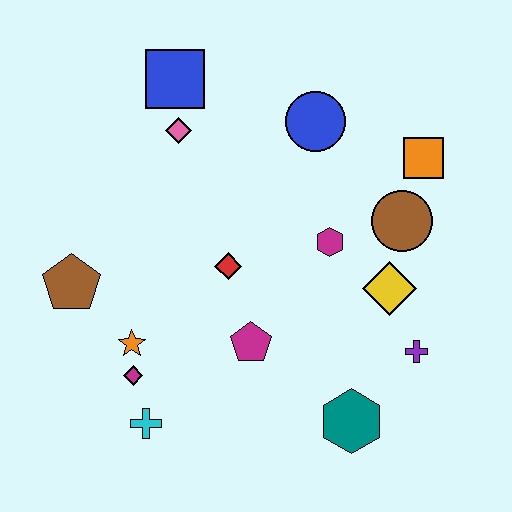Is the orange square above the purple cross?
Yes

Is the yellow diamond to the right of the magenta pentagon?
Yes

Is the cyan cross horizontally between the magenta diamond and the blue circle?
Yes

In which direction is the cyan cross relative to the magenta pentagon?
The cyan cross is to the left of the magenta pentagon.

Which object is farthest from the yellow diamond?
The brown pentagon is farthest from the yellow diamond.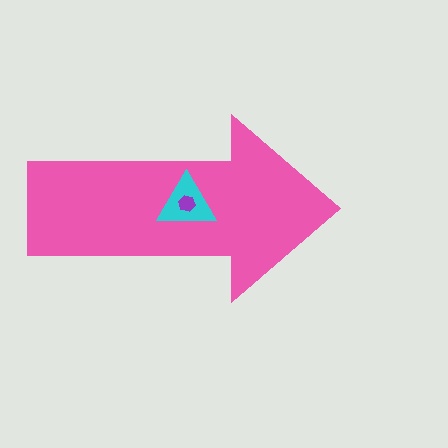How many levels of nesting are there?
3.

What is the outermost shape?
The pink arrow.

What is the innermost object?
The purple hexagon.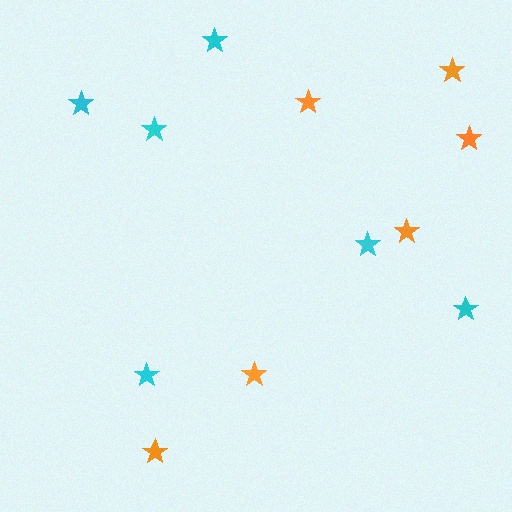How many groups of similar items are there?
There are 2 groups: one group of cyan stars (6) and one group of orange stars (6).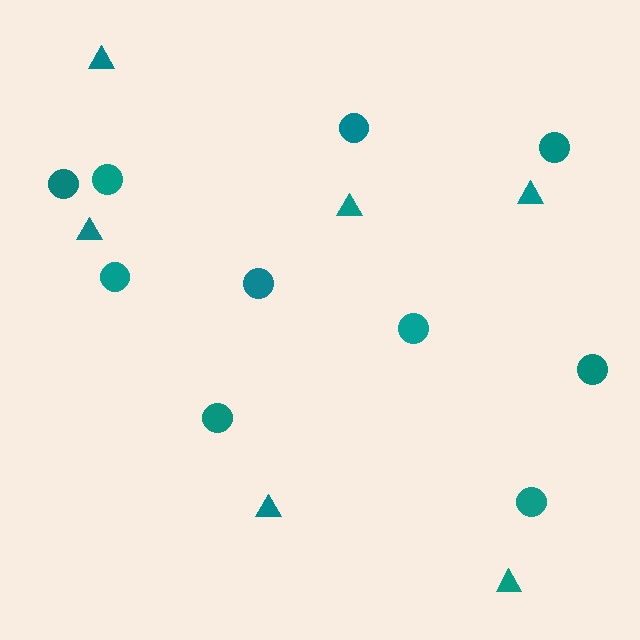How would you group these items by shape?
There are 2 groups: one group of triangles (6) and one group of circles (10).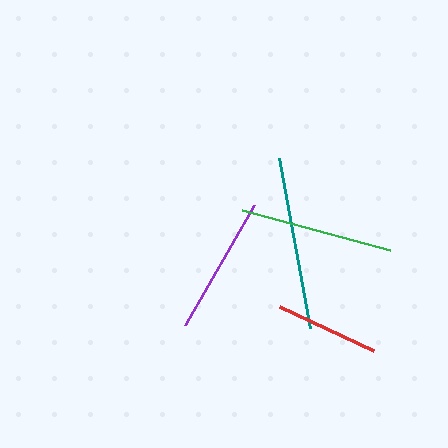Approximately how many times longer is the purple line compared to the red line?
The purple line is approximately 1.3 times the length of the red line.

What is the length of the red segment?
The red segment is approximately 104 pixels long.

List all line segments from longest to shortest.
From longest to shortest: teal, green, purple, red.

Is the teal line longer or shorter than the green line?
The teal line is longer than the green line.